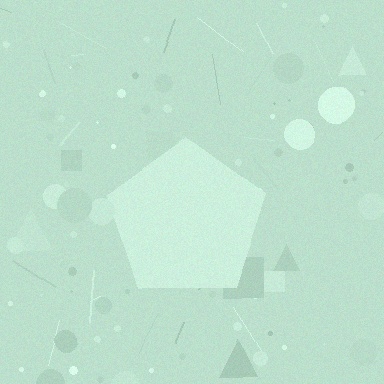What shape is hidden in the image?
A pentagon is hidden in the image.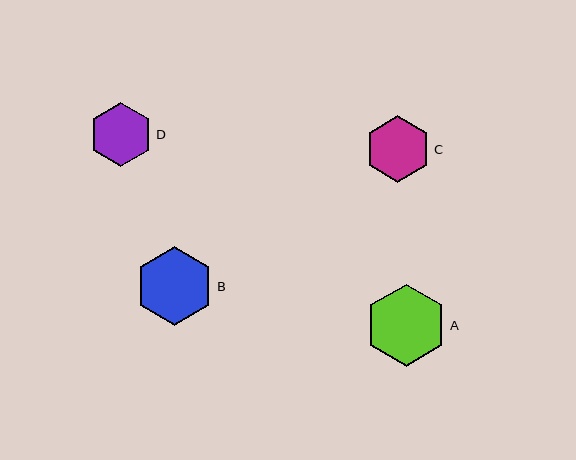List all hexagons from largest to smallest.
From largest to smallest: A, B, C, D.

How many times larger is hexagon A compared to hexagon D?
Hexagon A is approximately 1.3 times the size of hexagon D.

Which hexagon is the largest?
Hexagon A is the largest with a size of approximately 82 pixels.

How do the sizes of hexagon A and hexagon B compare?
Hexagon A and hexagon B are approximately the same size.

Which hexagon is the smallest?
Hexagon D is the smallest with a size of approximately 64 pixels.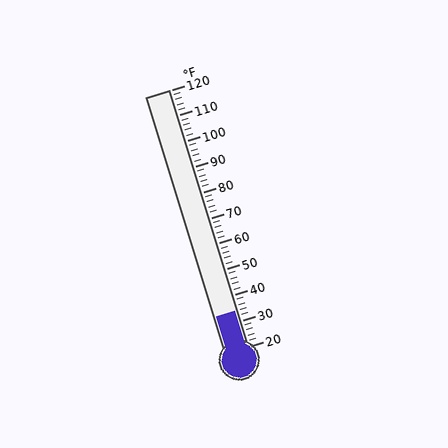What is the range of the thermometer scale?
The thermometer scale ranges from 20°F to 120°F.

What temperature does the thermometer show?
The thermometer shows approximately 34°F.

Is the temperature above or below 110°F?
The temperature is below 110°F.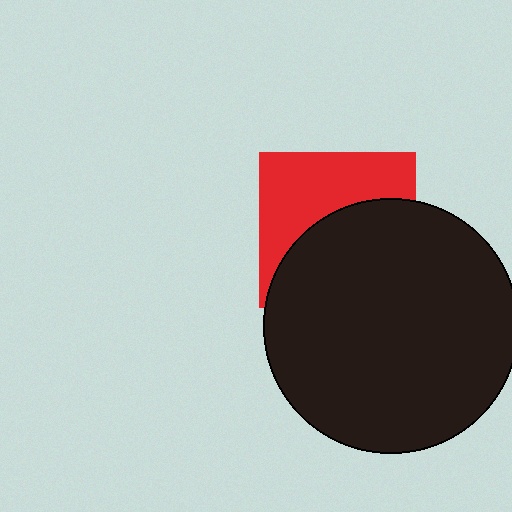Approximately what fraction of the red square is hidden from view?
Roughly 54% of the red square is hidden behind the black circle.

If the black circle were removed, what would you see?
You would see the complete red square.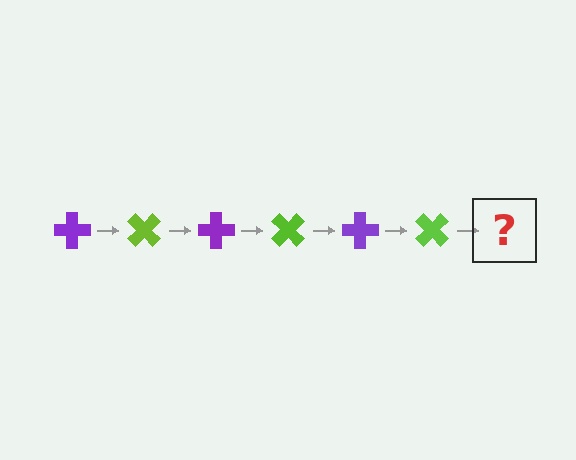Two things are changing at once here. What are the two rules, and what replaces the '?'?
The two rules are that it rotates 45 degrees each step and the color cycles through purple and lime. The '?' should be a purple cross, rotated 270 degrees from the start.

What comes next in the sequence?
The next element should be a purple cross, rotated 270 degrees from the start.